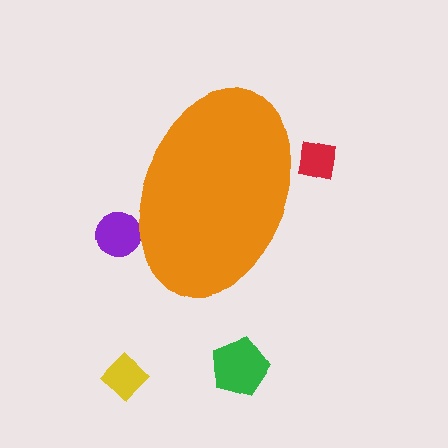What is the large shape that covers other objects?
An orange ellipse.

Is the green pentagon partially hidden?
No, the green pentagon is fully visible.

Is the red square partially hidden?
Yes, the red square is partially hidden behind the orange ellipse.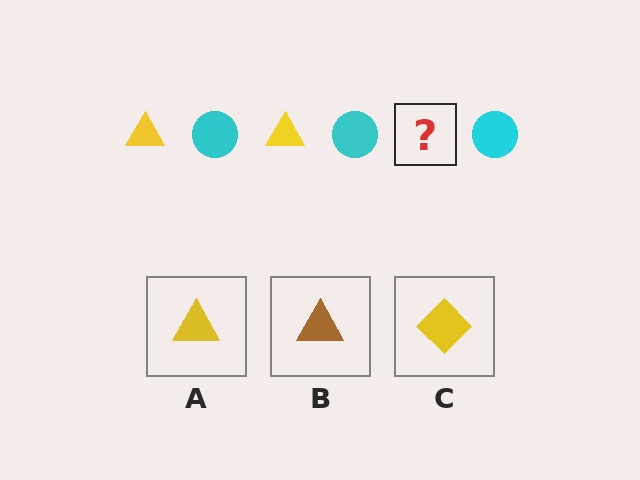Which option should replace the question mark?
Option A.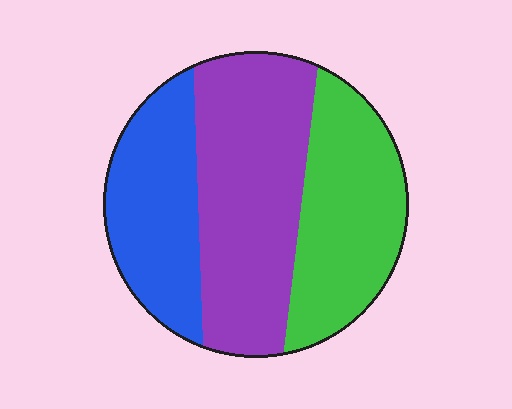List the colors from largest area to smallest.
From largest to smallest: purple, green, blue.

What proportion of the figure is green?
Green covers about 30% of the figure.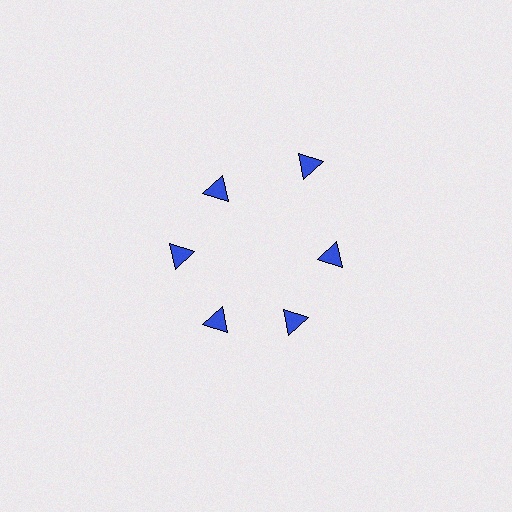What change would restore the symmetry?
The symmetry would be restored by moving it inward, back onto the ring so that all 6 triangles sit at equal angles and equal distance from the center.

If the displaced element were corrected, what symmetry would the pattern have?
It would have 6-fold rotational symmetry — the pattern would map onto itself every 60 degrees.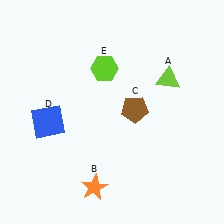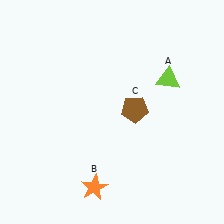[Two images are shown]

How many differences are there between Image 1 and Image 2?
There are 2 differences between the two images.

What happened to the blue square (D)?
The blue square (D) was removed in Image 2. It was in the bottom-left area of Image 1.